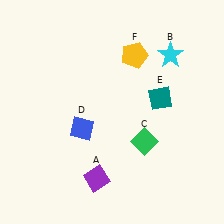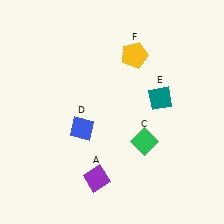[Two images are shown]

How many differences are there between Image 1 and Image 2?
There is 1 difference between the two images.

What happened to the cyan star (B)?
The cyan star (B) was removed in Image 2. It was in the top-right area of Image 1.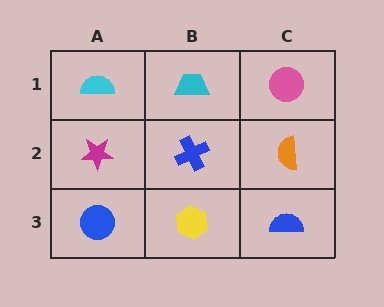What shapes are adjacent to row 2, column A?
A cyan semicircle (row 1, column A), a blue circle (row 3, column A), a blue cross (row 2, column B).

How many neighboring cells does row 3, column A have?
2.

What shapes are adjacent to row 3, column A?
A magenta star (row 2, column A), a yellow hexagon (row 3, column B).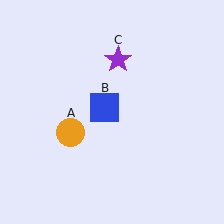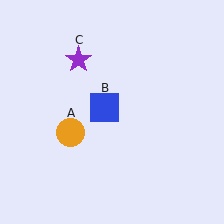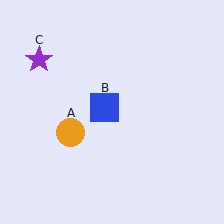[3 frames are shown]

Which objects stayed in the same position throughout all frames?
Orange circle (object A) and blue square (object B) remained stationary.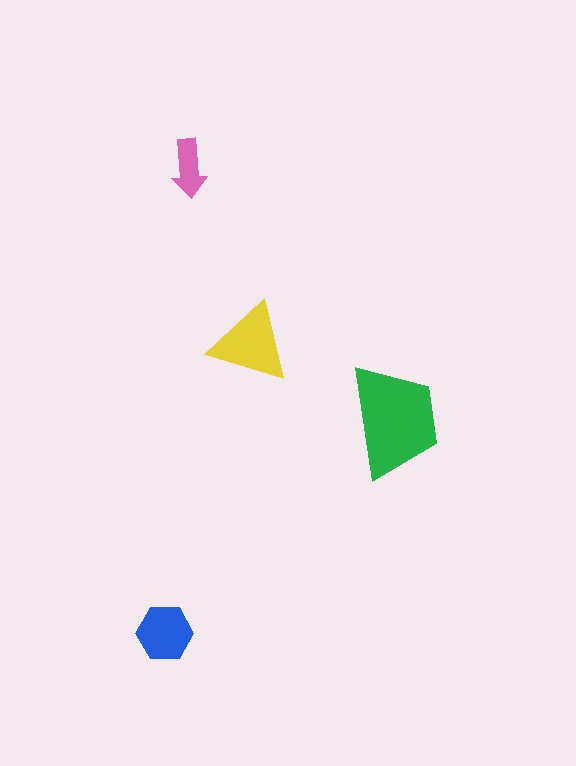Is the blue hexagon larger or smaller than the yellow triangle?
Smaller.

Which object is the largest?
The green trapezoid.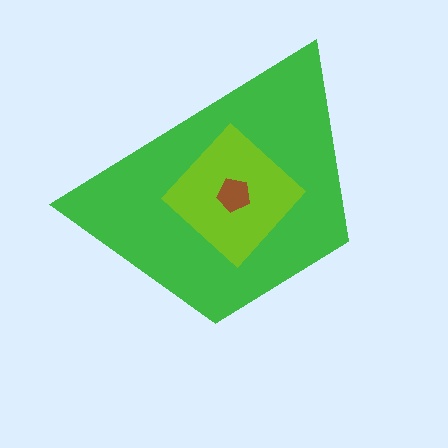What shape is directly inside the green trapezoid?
The lime diamond.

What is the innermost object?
The brown pentagon.